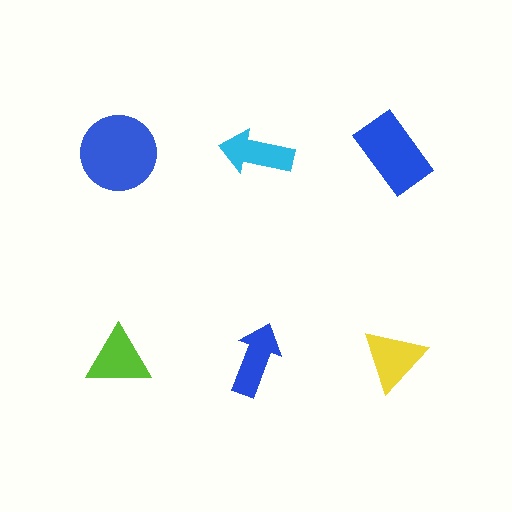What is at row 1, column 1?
A blue circle.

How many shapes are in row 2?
3 shapes.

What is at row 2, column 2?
A blue arrow.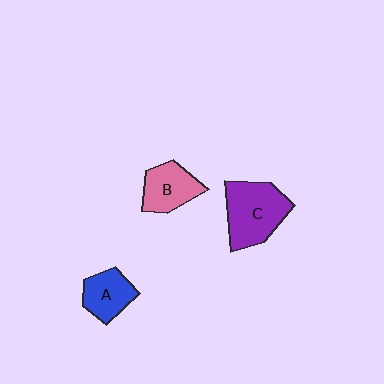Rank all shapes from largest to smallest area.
From largest to smallest: C (purple), B (pink), A (blue).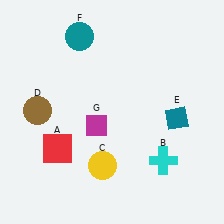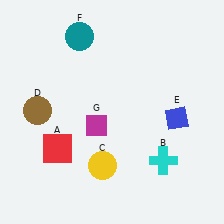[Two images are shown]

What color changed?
The diamond (E) changed from teal in Image 1 to blue in Image 2.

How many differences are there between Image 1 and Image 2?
There is 1 difference between the two images.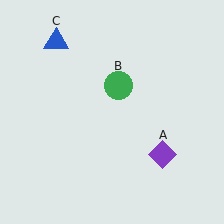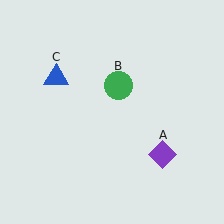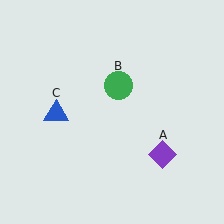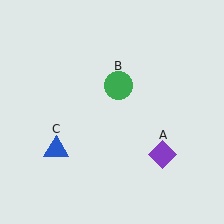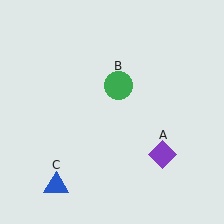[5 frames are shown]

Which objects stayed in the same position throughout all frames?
Purple diamond (object A) and green circle (object B) remained stationary.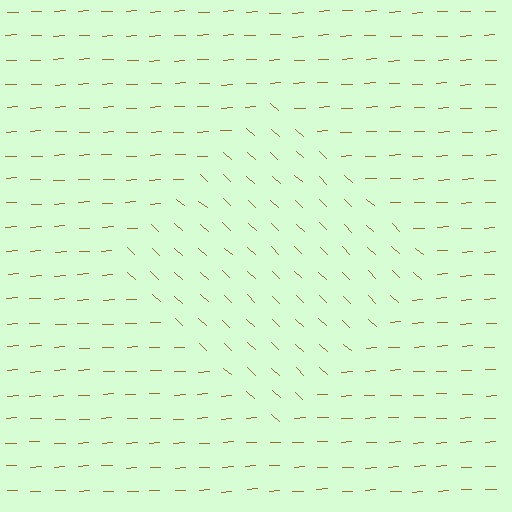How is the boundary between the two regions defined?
The boundary is defined purely by a change in line orientation (approximately 45 degrees difference). All lines are the same color and thickness.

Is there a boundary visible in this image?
Yes, there is a texture boundary formed by a change in line orientation.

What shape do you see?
I see a diamond.